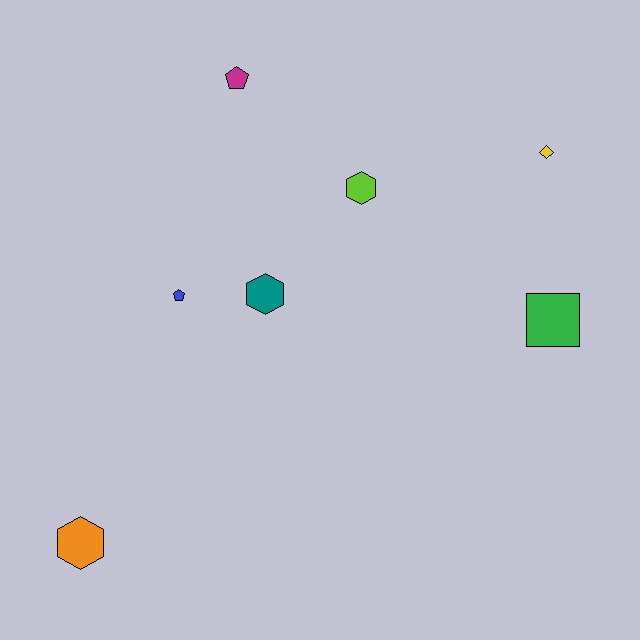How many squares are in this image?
There is 1 square.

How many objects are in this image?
There are 7 objects.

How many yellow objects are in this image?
There is 1 yellow object.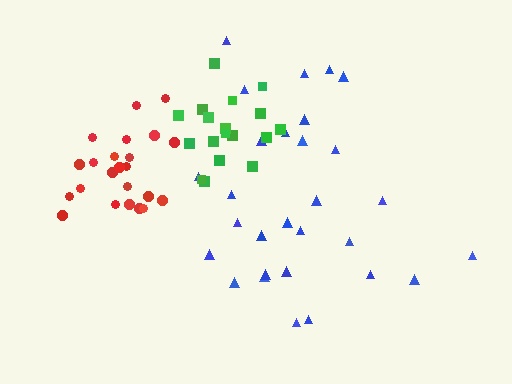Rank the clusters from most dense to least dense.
red, green, blue.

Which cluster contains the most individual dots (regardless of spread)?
Blue (29).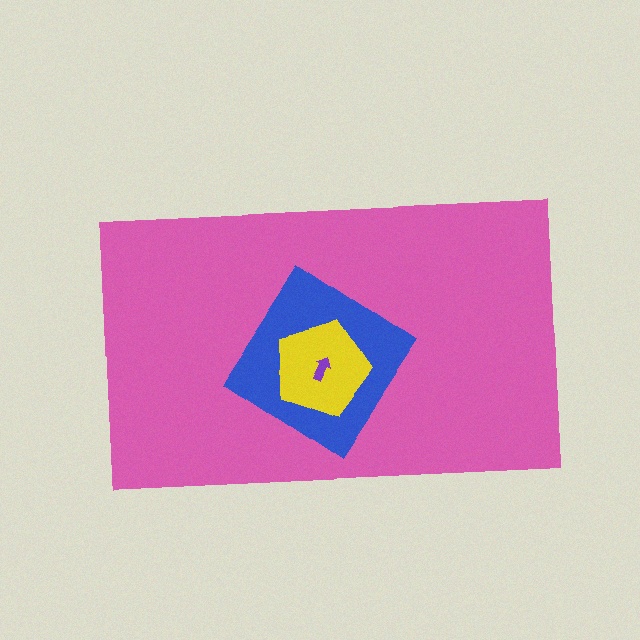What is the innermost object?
The purple arrow.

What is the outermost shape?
The pink rectangle.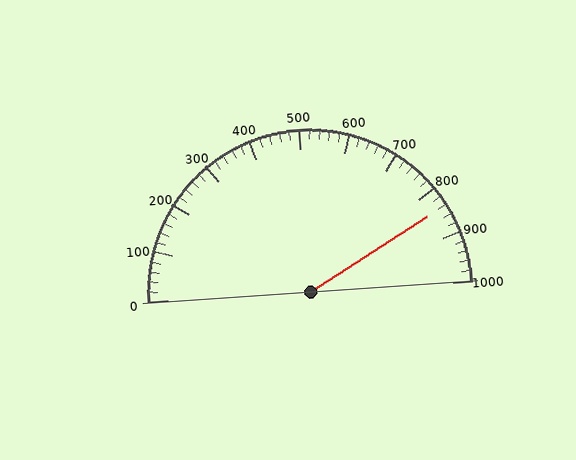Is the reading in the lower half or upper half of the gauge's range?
The reading is in the upper half of the range (0 to 1000).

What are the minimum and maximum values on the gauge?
The gauge ranges from 0 to 1000.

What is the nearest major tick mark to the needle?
The nearest major tick mark is 800.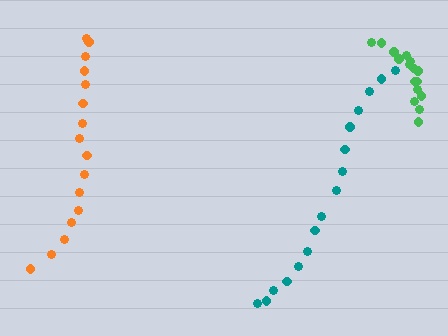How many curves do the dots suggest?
There are 3 distinct paths.